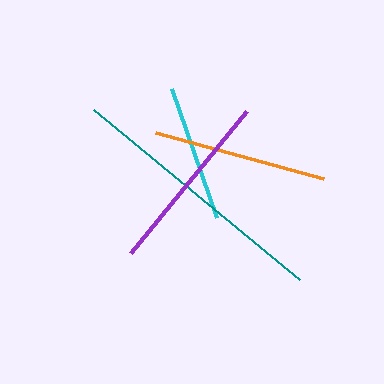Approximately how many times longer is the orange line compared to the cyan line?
The orange line is approximately 1.3 times the length of the cyan line.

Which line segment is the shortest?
The cyan line is the shortest at approximately 136 pixels.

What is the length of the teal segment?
The teal segment is approximately 268 pixels long.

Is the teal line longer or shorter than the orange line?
The teal line is longer than the orange line.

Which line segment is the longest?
The teal line is the longest at approximately 268 pixels.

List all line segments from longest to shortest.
From longest to shortest: teal, purple, orange, cyan.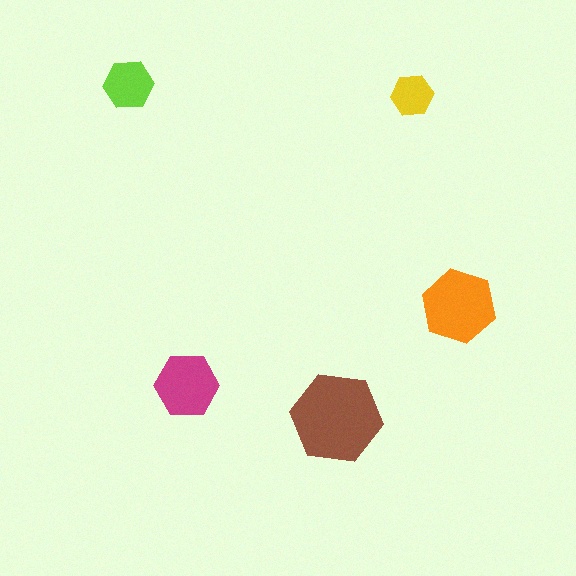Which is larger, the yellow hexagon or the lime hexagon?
The lime one.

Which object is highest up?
The lime hexagon is topmost.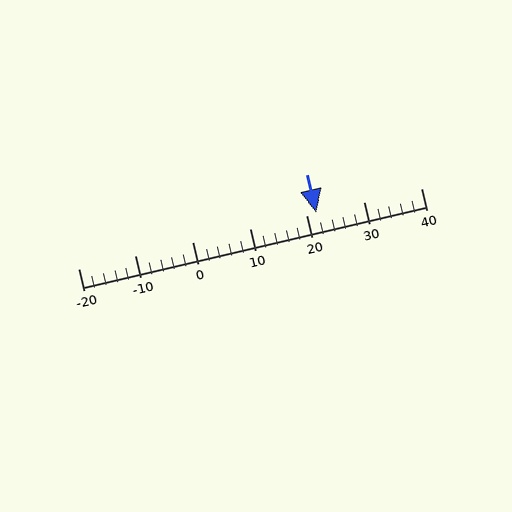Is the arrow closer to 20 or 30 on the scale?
The arrow is closer to 20.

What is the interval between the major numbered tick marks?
The major tick marks are spaced 10 units apart.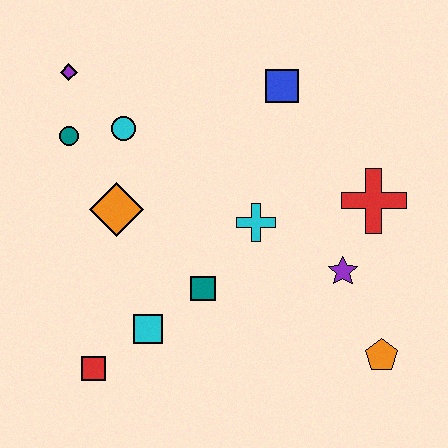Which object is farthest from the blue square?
The red square is farthest from the blue square.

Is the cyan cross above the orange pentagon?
Yes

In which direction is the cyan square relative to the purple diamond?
The cyan square is below the purple diamond.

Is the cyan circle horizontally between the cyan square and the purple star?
No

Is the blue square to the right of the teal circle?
Yes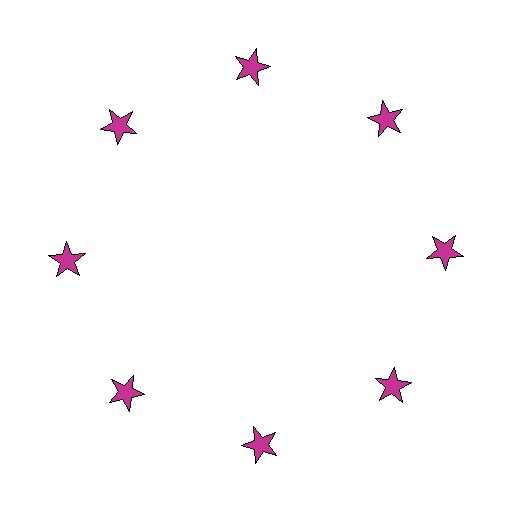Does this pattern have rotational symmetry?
Yes, this pattern has 8-fold rotational symmetry. It looks the same after rotating 45 degrees around the center.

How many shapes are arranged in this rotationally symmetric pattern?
There are 8 shapes, arranged in 8 groups of 1.